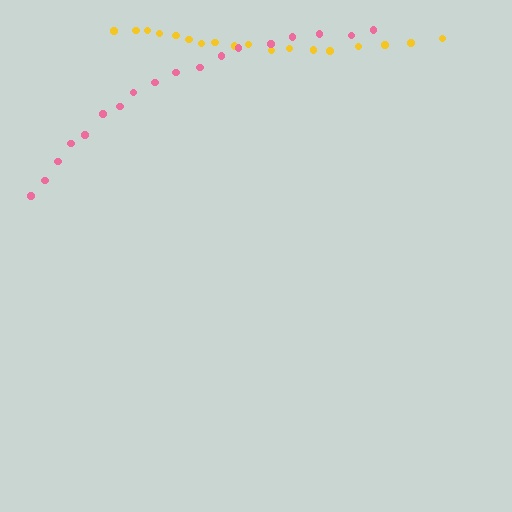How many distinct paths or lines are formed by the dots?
There are 2 distinct paths.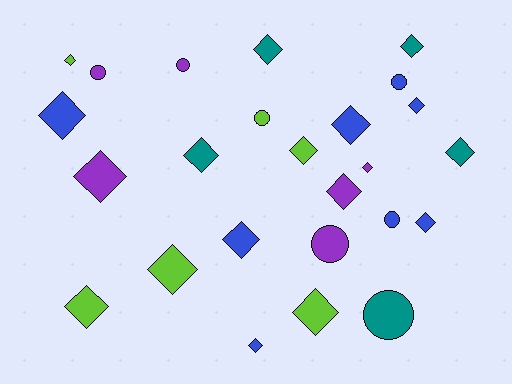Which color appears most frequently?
Blue, with 8 objects.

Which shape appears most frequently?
Diamond, with 18 objects.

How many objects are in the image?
There are 25 objects.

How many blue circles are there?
There are 2 blue circles.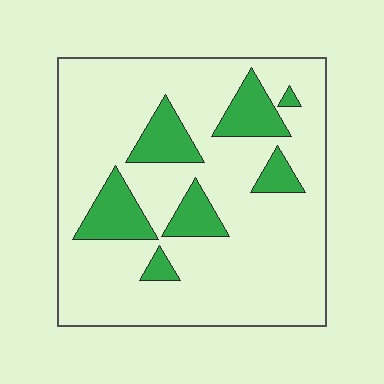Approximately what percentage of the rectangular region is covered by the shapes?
Approximately 20%.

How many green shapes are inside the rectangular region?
7.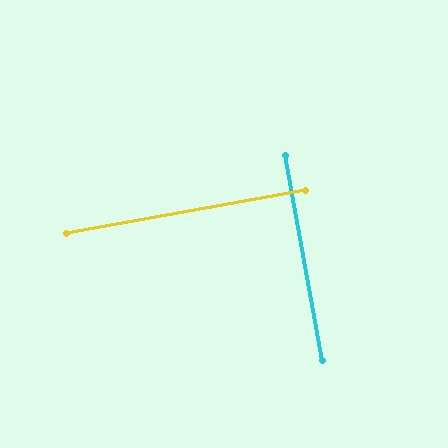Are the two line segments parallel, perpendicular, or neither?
Perpendicular — they meet at approximately 90°.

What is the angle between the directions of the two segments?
Approximately 90 degrees.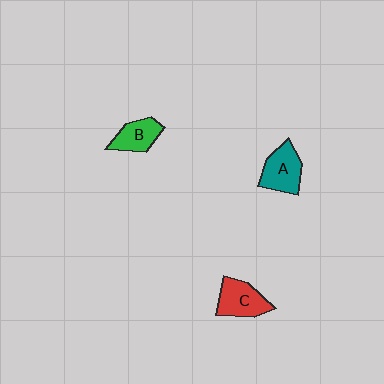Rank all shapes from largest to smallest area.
From largest to smallest: C (red), A (teal), B (green).